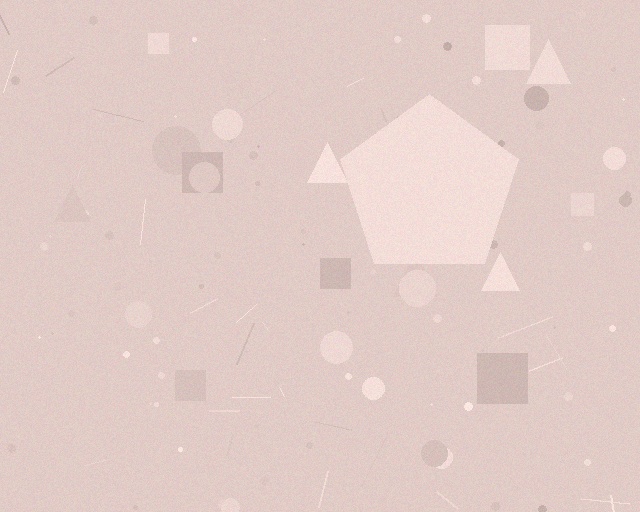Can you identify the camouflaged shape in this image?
The camouflaged shape is a pentagon.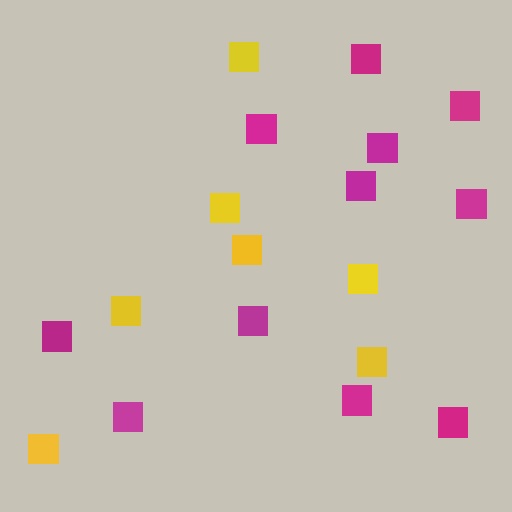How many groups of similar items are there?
There are 2 groups: one group of magenta squares (11) and one group of yellow squares (7).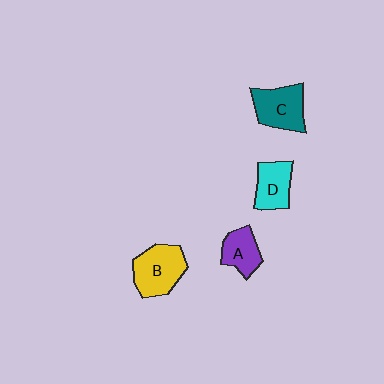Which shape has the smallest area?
Shape A (purple).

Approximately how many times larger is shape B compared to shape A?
Approximately 1.5 times.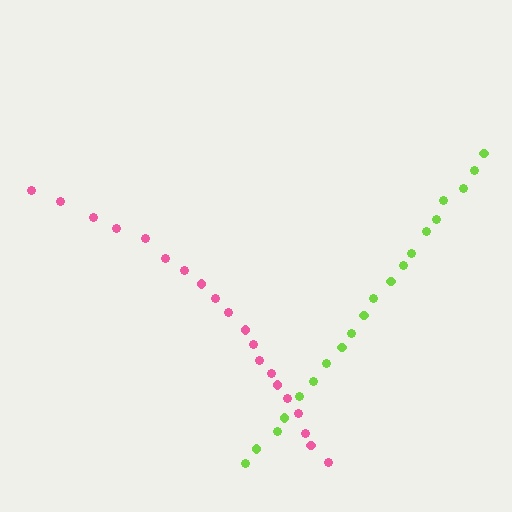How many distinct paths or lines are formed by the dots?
There are 2 distinct paths.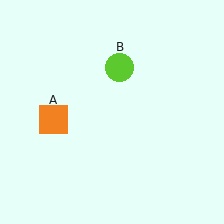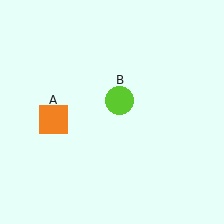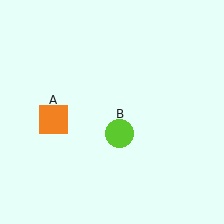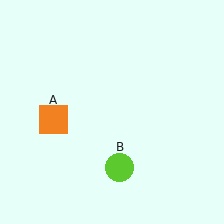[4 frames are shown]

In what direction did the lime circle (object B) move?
The lime circle (object B) moved down.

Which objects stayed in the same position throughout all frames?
Orange square (object A) remained stationary.